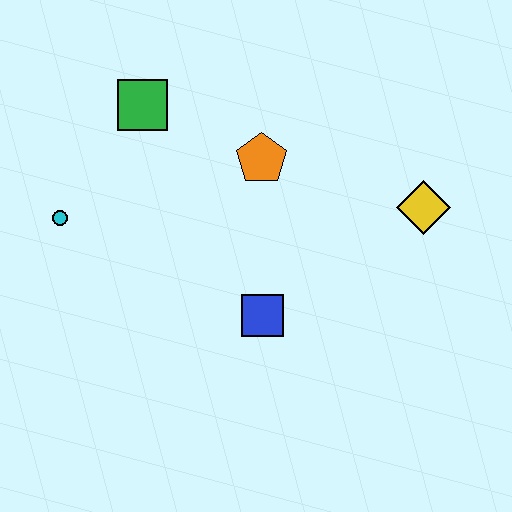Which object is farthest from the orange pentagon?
The cyan circle is farthest from the orange pentagon.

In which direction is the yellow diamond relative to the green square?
The yellow diamond is to the right of the green square.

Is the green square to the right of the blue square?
No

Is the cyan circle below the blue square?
No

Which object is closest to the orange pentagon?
The green square is closest to the orange pentagon.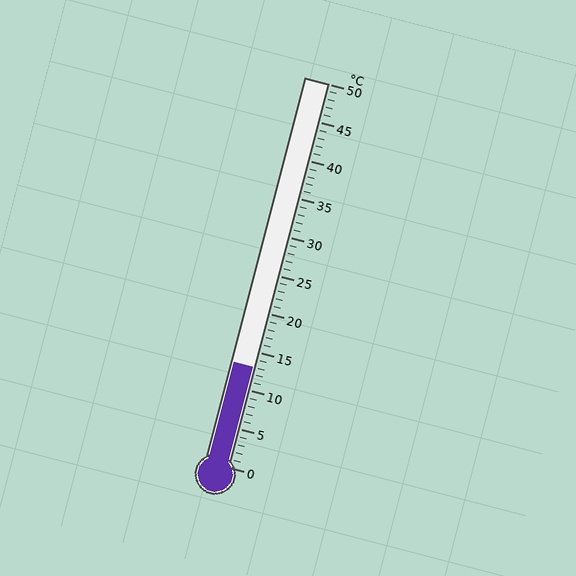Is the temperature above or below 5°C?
The temperature is above 5°C.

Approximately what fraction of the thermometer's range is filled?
The thermometer is filled to approximately 25% of its range.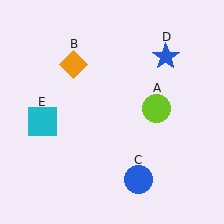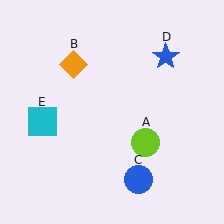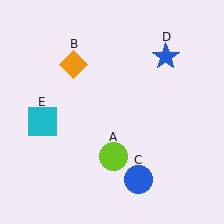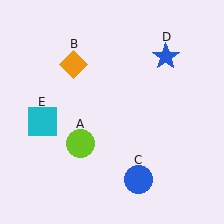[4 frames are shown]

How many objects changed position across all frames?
1 object changed position: lime circle (object A).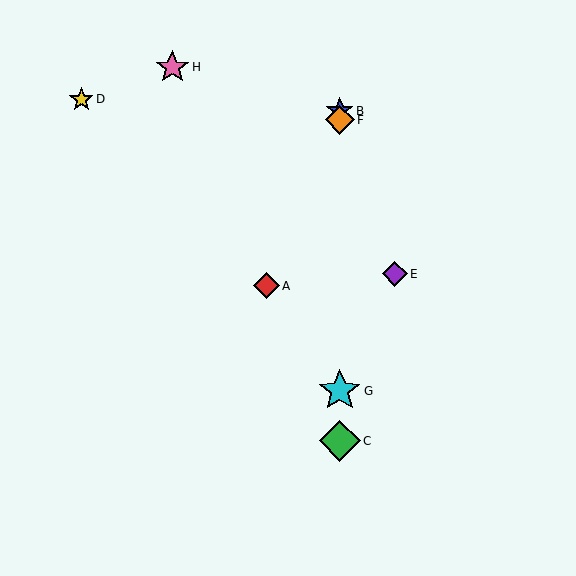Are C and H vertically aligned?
No, C is at x≈340 and H is at x≈172.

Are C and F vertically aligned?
Yes, both are at x≈340.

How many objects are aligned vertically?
4 objects (B, C, F, G) are aligned vertically.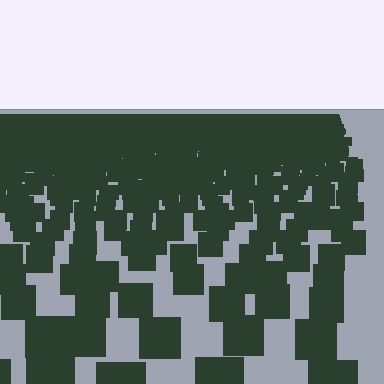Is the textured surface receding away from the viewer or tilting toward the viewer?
The surface is receding away from the viewer. Texture elements get smaller and denser toward the top.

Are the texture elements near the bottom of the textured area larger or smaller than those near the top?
Larger. Near the bottom, elements are closer to the viewer and appear at a bigger on-screen size.